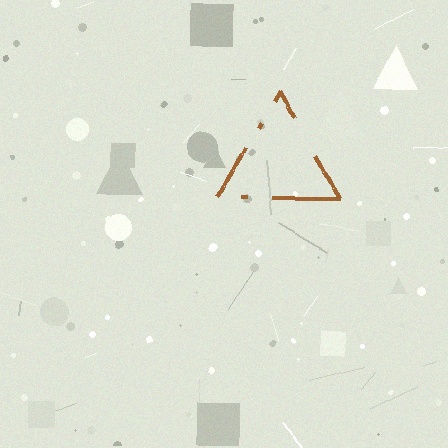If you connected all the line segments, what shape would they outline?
They would outline a triangle.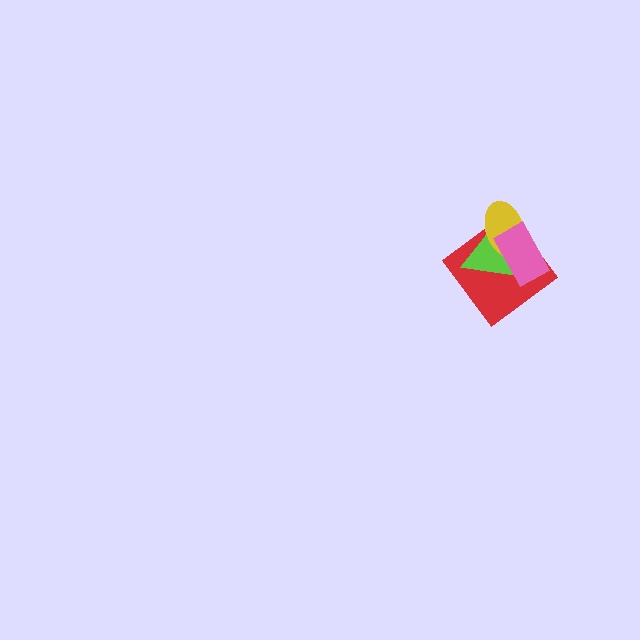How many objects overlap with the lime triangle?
3 objects overlap with the lime triangle.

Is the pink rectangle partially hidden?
No, no other shape covers it.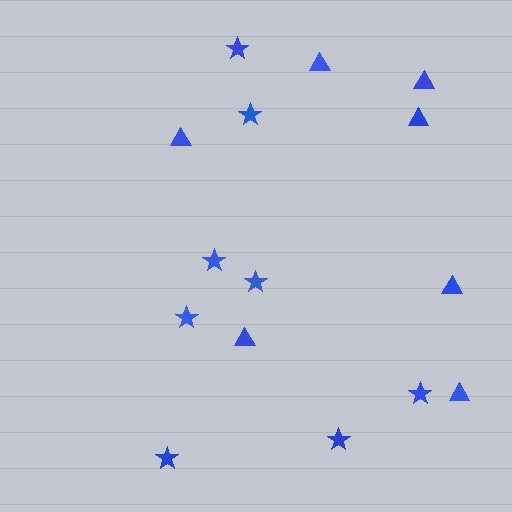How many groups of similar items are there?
There are 2 groups: one group of stars (8) and one group of triangles (7).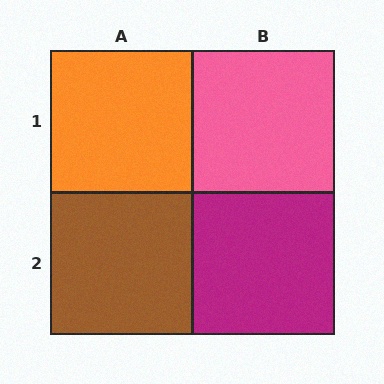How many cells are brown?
1 cell is brown.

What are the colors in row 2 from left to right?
Brown, magenta.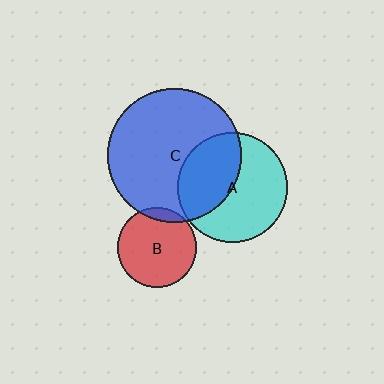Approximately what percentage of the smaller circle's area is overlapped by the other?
Approximately 10%.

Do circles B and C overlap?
Yes.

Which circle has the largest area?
Circle C (blue).